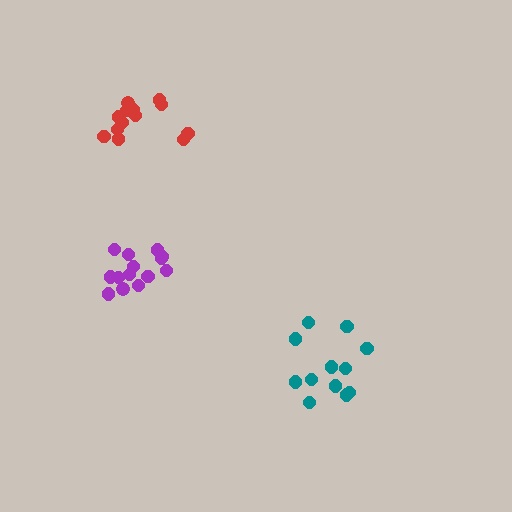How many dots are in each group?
Group 1: 14 dots, Group 2: 14 dots, Group 3: 12 dots (40 total).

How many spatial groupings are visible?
There are 3 spatial groupings.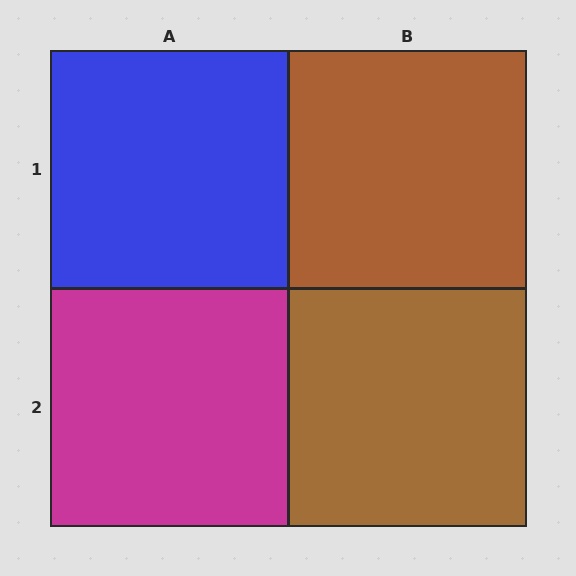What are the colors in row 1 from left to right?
Blue, brown.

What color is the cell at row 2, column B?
Brown.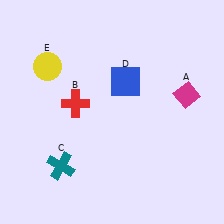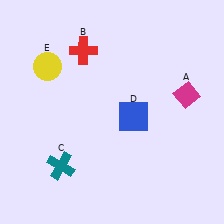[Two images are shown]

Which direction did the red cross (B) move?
The red cross (B) moved up.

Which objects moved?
The objects that moved are: the red cross (B), the blue square (D).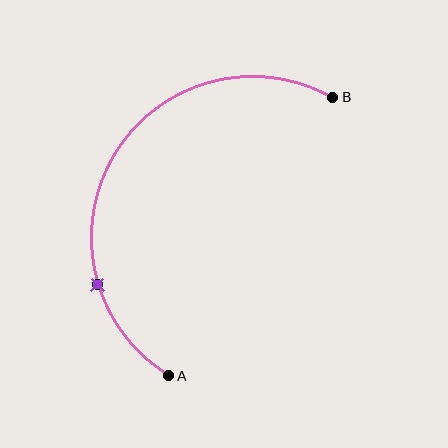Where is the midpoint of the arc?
The arc midpoint is the point on the curve farthest from the straight line joining A and B. It sits to the left of that line.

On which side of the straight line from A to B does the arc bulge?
The arc bulges to the left of the straight line connecting A and B.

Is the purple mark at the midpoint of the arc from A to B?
No. The purple mark lies on the arc but is closer to endpoint A. The arc midpoint would be at the point on the curve equidistant along the arc from both A and B.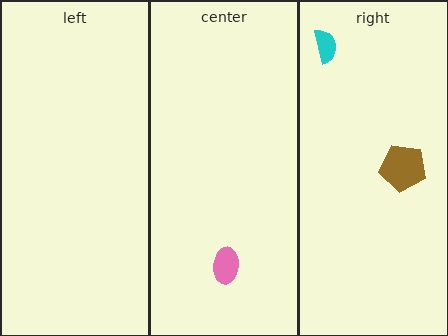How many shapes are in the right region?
2.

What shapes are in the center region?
The pink ellipse.